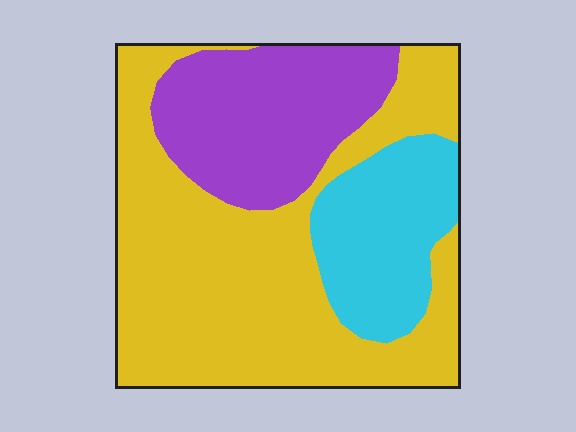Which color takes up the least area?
Cyan, at roughly 20%.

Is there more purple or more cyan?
Purple.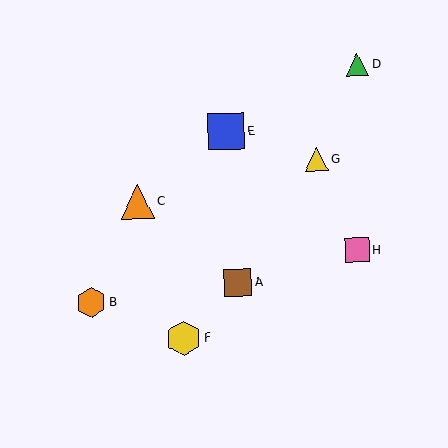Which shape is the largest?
The blue square (labeled E) is the largest.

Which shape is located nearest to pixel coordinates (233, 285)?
The brown square (labeled A) at (238, 282) is nearest to that location.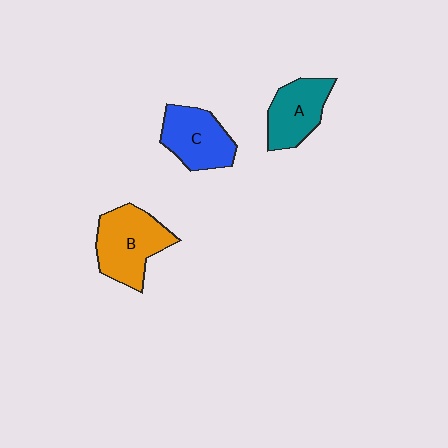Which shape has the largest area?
Shape B (orange).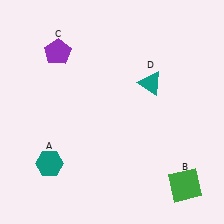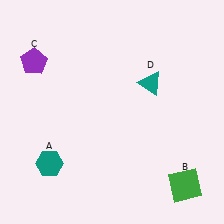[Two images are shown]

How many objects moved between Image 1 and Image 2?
1 object moved between the two images.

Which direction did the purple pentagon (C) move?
The purple pentagon (C) moved left.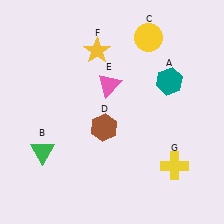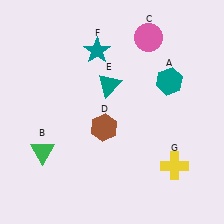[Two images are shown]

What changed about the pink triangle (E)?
In Image 1, E is pink. In Image 2, it changed to teal.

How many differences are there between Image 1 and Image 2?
There are 3 differences between the two images.